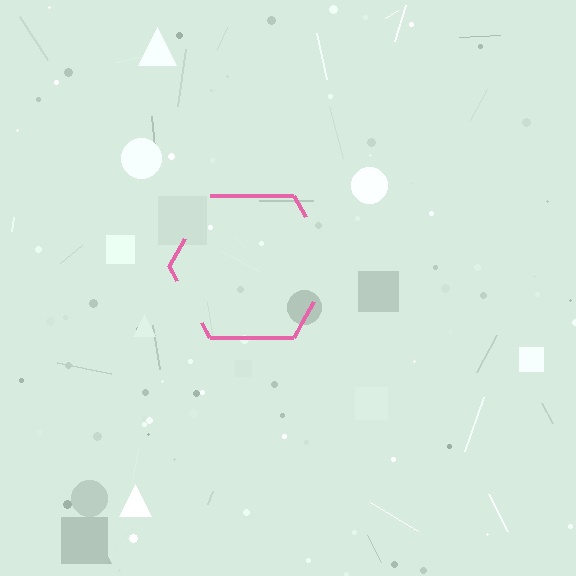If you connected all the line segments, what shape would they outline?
They would outline a hexagon.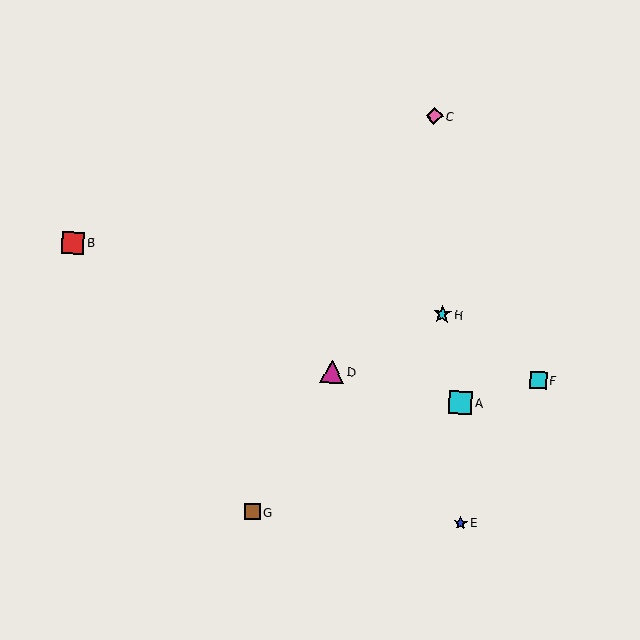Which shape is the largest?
The magenta triangle (labeled D) is the largest.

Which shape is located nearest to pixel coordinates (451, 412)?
The cyan square (labeled A) at (460, 402) is nearest to that location.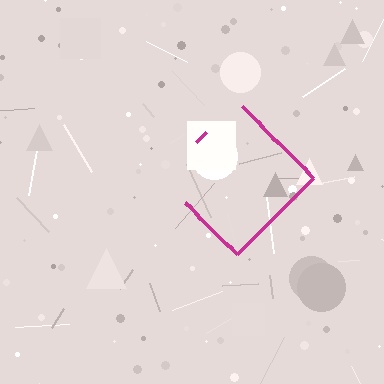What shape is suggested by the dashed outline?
The dashed outline suggests a diamond.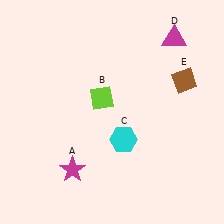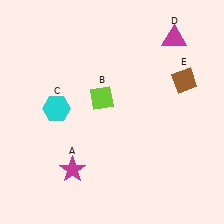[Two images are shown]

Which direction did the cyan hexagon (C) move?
The cyan hexagon (C) moved left.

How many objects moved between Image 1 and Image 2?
1 object moved between the two images.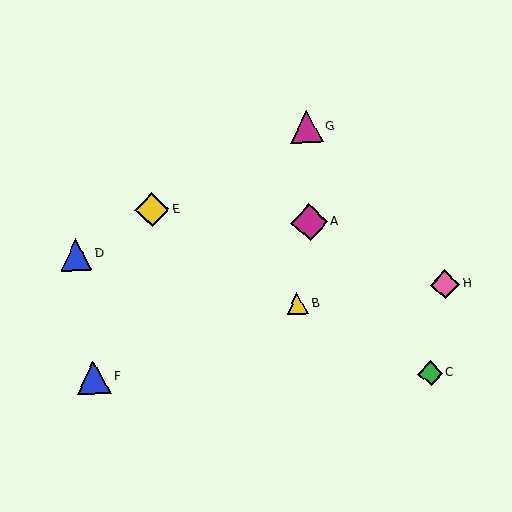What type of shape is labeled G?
Shape G is a magenta triangle.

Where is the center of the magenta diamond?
The center of the magenta diamond is at (309, 222).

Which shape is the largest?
The magenta diamond (labeled A) is the largest.